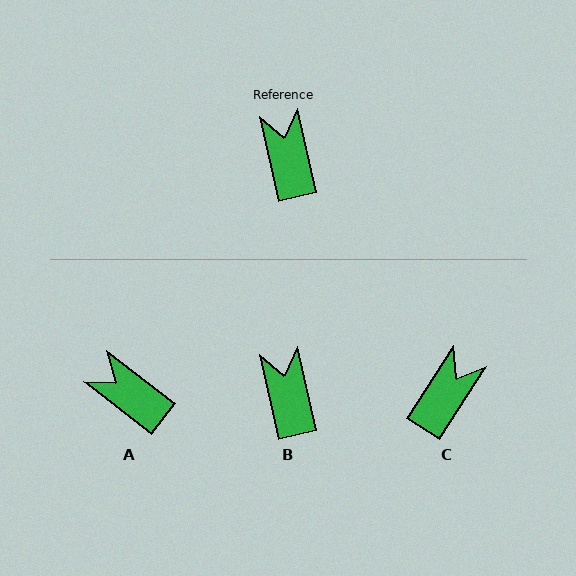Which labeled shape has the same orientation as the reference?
B.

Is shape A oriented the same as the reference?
No, it is off by about 40 degrees.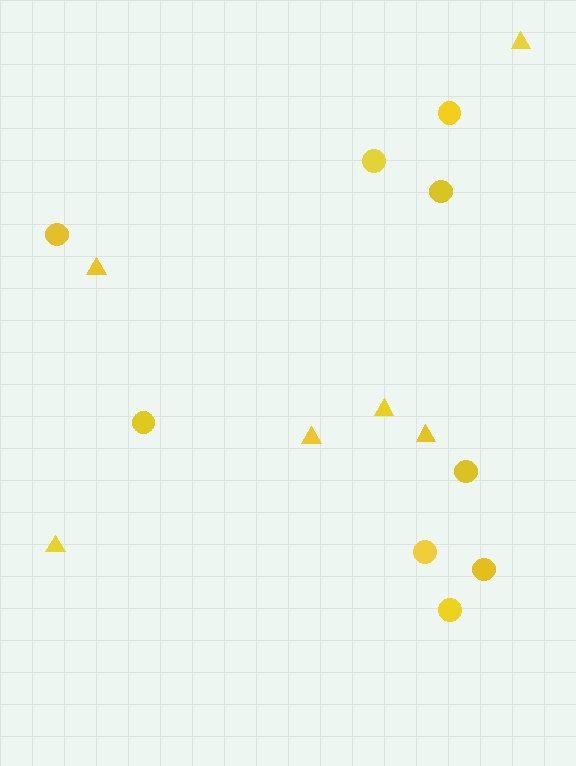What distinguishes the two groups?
There are 2 groups: one group of triangles (6) and one group of circles (9).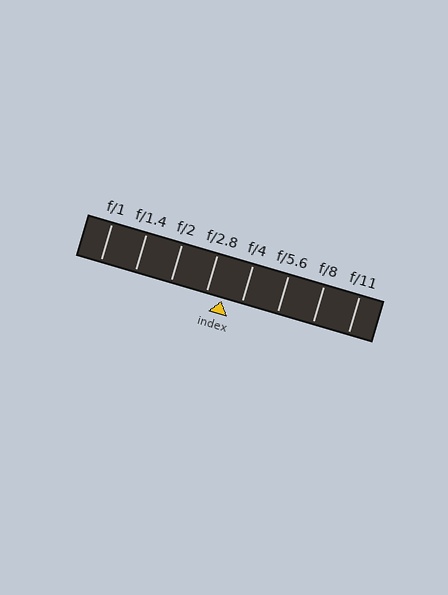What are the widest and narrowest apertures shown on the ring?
The widest aperture shown is f/1 and the narrowest is f/11.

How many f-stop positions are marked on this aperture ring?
There are 8 f-stop positions marked.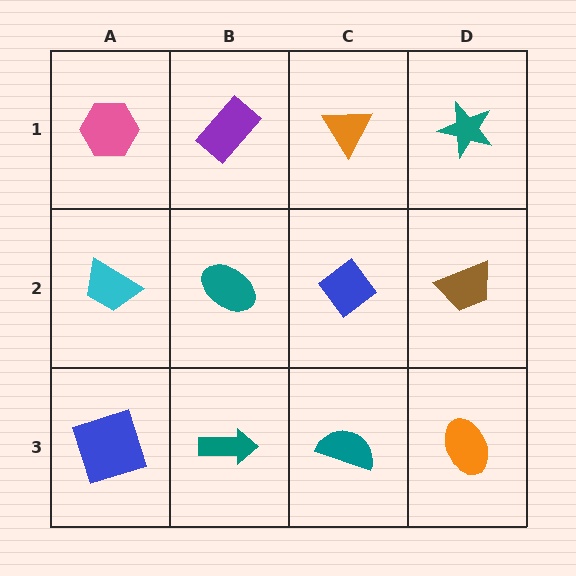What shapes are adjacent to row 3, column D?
A brown trapezoid (row 2, column D), a teal semicircle (row 3, column C).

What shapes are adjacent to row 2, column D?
A teal star (row 1, column D), an orange ellipse (row 3, column D), a blue diamond (row 2, column C).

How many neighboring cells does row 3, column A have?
2.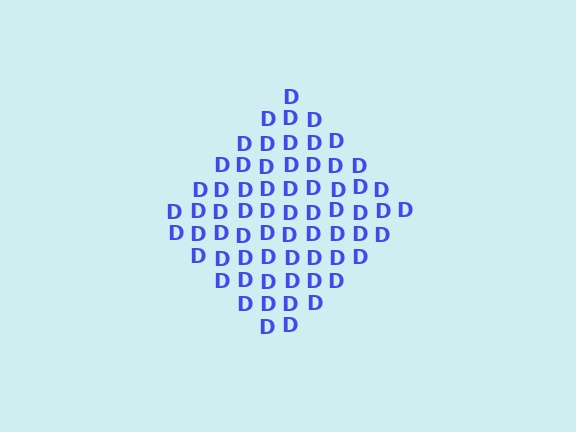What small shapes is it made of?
It is made of small letter D's.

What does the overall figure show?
The overall figure shows a diamond.